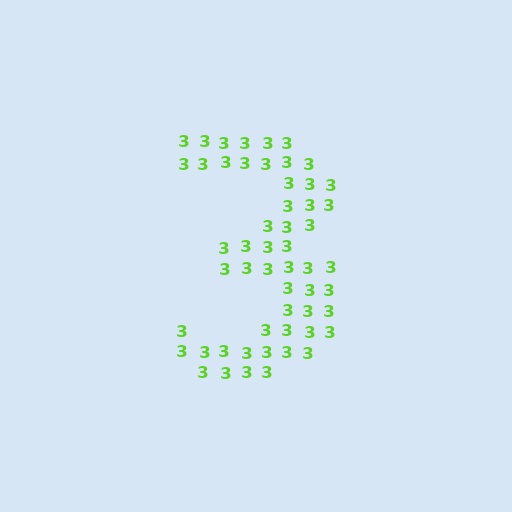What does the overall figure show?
The overall figure shows the digit 3.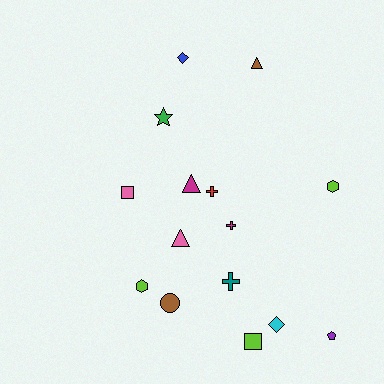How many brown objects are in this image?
There are 2 brown objects.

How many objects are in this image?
There are 15 objects.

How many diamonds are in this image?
There are 2 diamonds.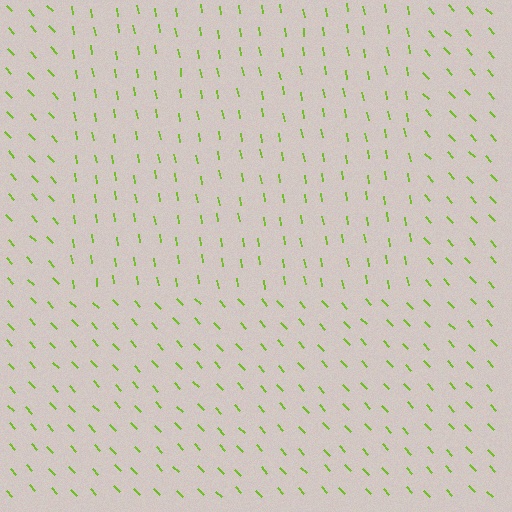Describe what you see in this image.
The image is filled with small lime line segments. A rectangle region in the image has lines oriented differently from the surrounding lines, creating a visible texture boundary.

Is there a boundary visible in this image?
Yes, there is a texture boundary formed by a change in line orientation.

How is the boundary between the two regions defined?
The boundary is defined purely by a change in line orientation (approximately 34 degrees difference). All lines are the same color and thickness.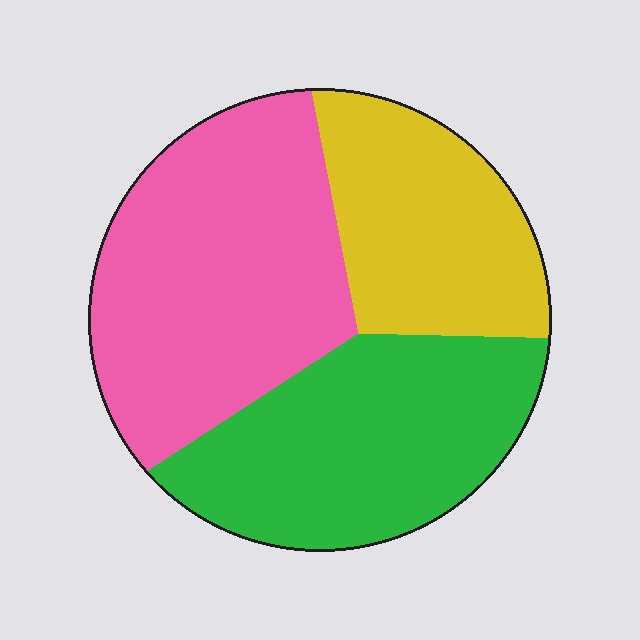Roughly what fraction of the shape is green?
Green takes up between a quarter and a half of the shape.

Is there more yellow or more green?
Green.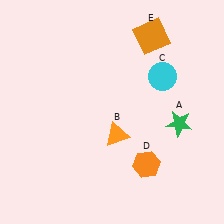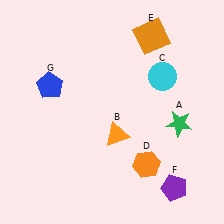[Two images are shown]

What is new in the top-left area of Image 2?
A blue pentagon (G) was added in the top-left area of Image 2.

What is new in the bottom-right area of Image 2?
A purple pentagon (F) was added in the bottom-right area of Image 2.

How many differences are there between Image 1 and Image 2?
There are 2 differences between the two images.